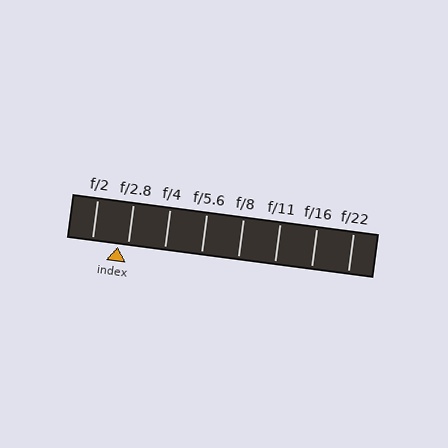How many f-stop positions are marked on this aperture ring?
There are 8 f-stop positions marked.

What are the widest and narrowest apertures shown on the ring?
The widest aperture shown is f/2 and the narrowest is f/22.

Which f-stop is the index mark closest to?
The index mark is closest to f/2.8.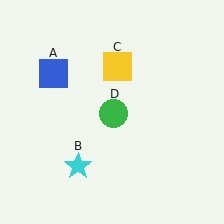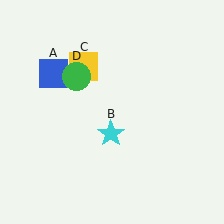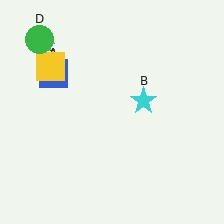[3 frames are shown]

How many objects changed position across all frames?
3 objects changed position: cyan star (object B), yellow square (object C), green circle (object D).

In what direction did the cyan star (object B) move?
The cyan star (object B) moved up and to the right.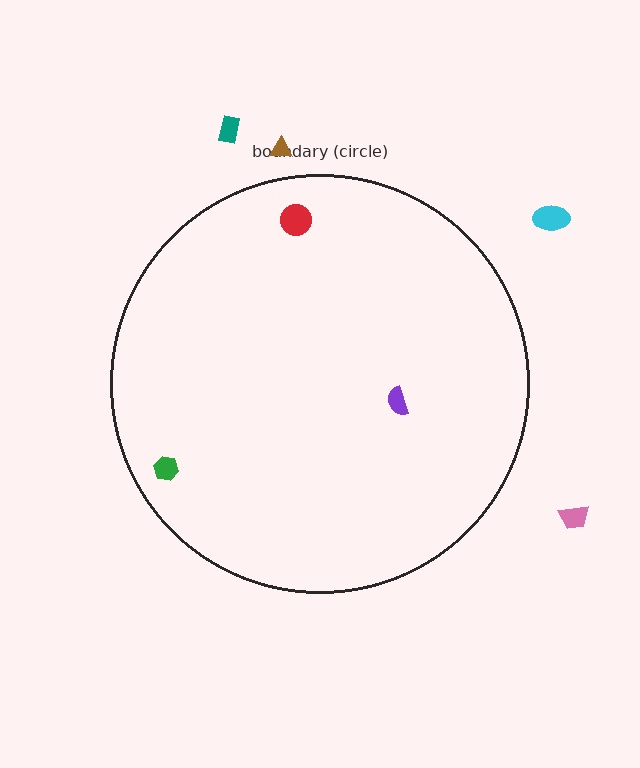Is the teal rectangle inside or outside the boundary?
Outside.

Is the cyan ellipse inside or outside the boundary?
Outside.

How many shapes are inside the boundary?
3 inside, 4 outside.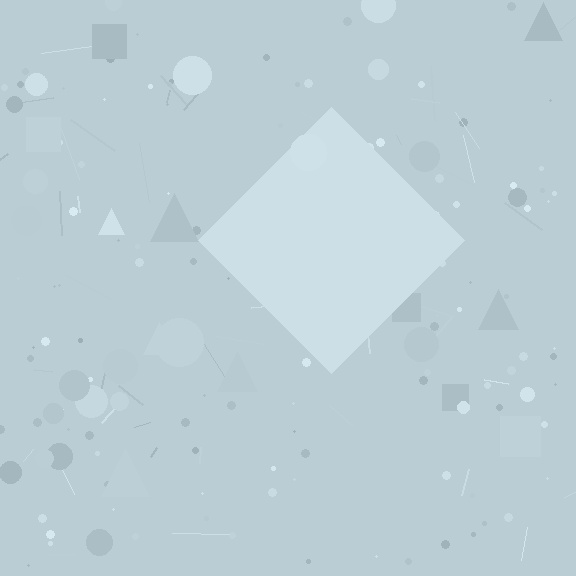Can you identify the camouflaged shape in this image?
The camouflaged shape is a diamond.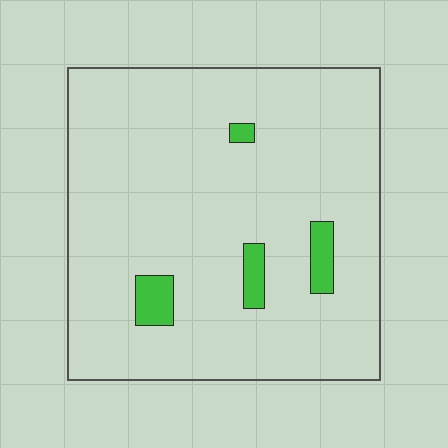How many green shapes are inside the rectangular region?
4.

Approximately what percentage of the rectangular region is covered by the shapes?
Approximately 5%.